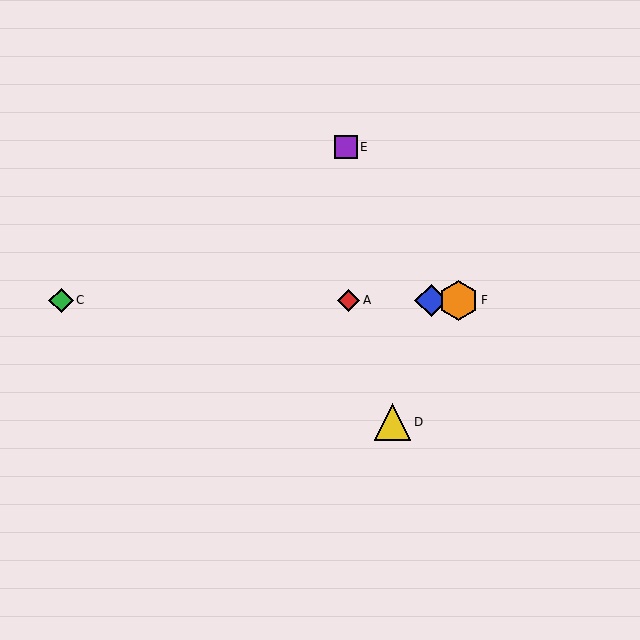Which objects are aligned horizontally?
Objects A, B, C, F are aligned horizontally.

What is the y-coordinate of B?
Object B is at y≈300.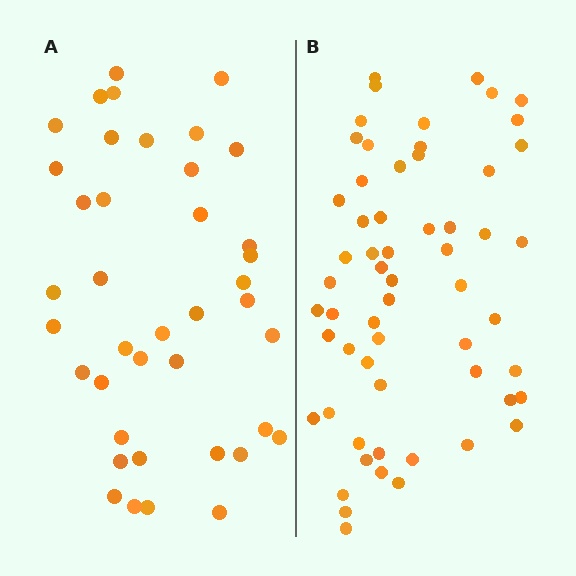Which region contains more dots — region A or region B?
Region B (the right region) has more dots.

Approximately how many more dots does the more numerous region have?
Region B has approximately 20 more dots than region A.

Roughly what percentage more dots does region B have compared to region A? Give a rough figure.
About 50% more.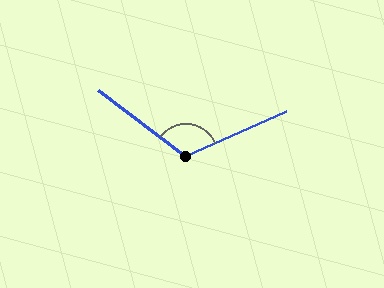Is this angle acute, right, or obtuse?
It is obtuse.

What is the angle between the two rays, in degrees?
Approximately 119 degrees.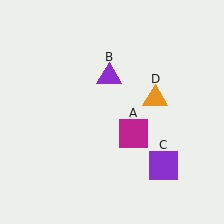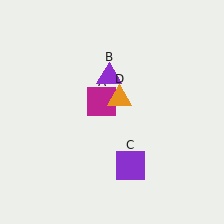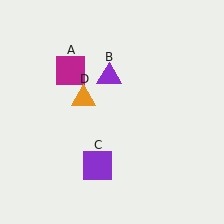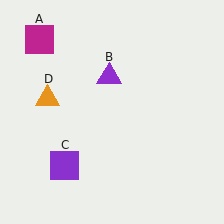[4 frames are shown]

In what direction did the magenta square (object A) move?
The magenta square (object A) moved up and to the left.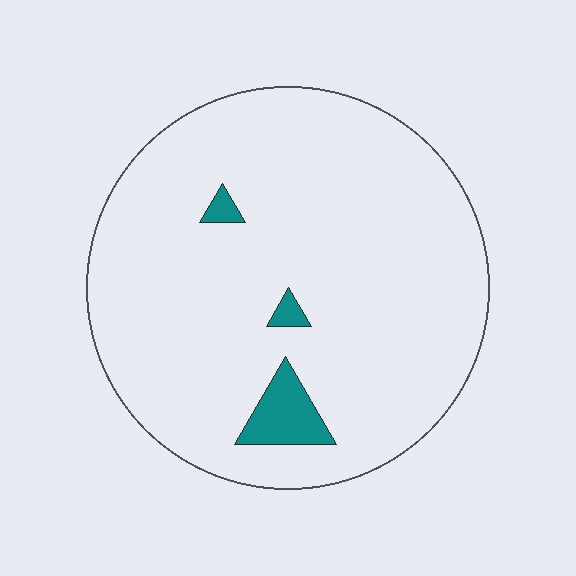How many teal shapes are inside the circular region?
3.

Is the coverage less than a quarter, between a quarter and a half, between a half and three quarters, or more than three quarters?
Less than a quarter.